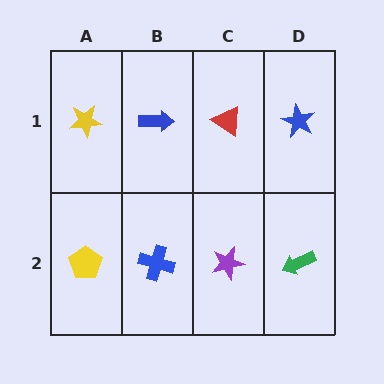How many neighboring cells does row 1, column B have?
3.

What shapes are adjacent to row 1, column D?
A green arrow (row 2, column D), a red triangle (row 1, column C).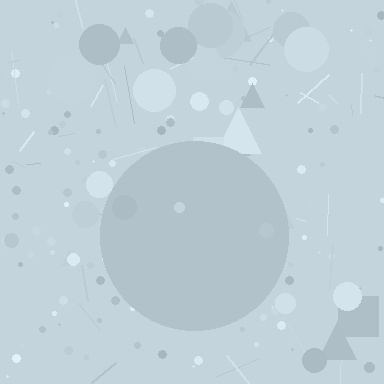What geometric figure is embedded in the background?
A circle is embedded in the background.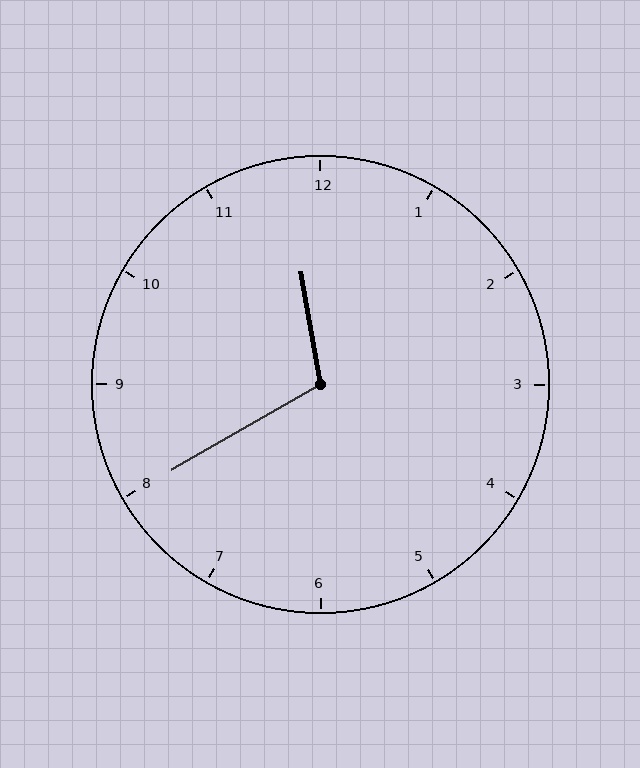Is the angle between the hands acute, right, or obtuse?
It is obtuse.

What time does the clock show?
11:40.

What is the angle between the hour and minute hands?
Approximately 110 degrees.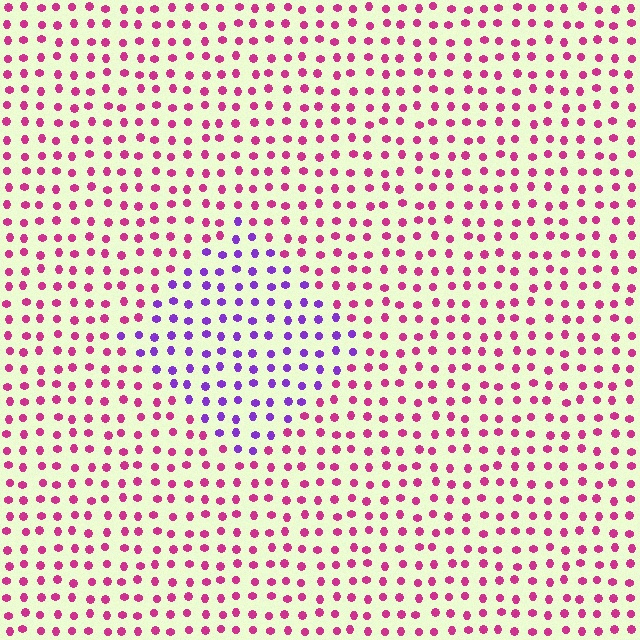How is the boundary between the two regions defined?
The boundary is defined purely by a slight shift in hue (about 52 degrees). Spacing, size, and orientation are identical on both sides.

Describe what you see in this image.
The image is filled with small magenta elements in a uniform arrangement. A diamond-shaped region is visible where the elements are tinted to a slightly different hue, forming a subtle color boundary.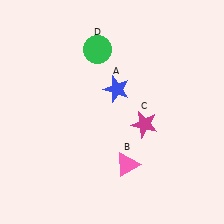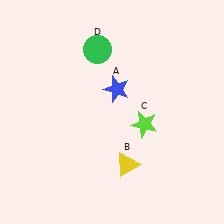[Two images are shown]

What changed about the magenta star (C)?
In Image 1, C is magenta. In Image 2, it changed to lime.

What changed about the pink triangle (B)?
In Image 1, B is pink. In Image 2, it changed to yellow.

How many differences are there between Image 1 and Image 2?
There are 2 differences between the two images.